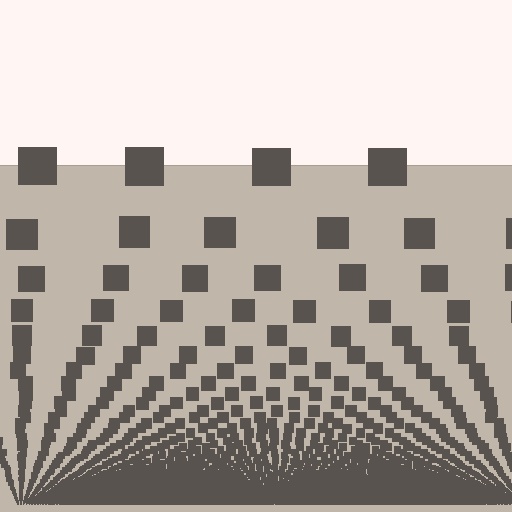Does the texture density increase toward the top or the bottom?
Density increases toward the bottom.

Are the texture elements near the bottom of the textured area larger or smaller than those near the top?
Smaller. The gradient is inverted — elements near the bottom are smaller and denser.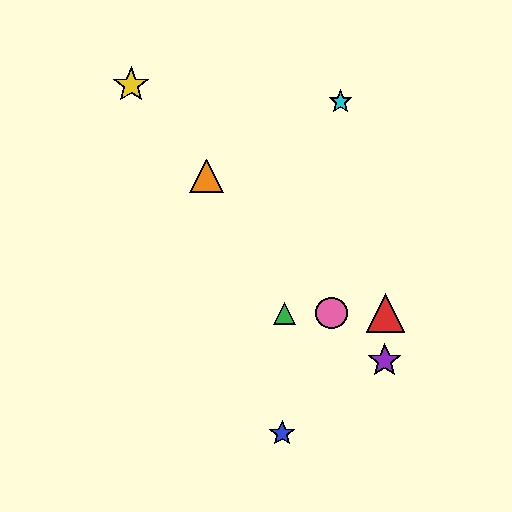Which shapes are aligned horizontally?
The red triangle, the green triangle, the pink circle are aligned horizontally.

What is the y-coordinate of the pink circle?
The pink circle is at y≈313.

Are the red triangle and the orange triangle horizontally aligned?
No, the red triangle is at y≈313 and the orange triangle is at y≈176.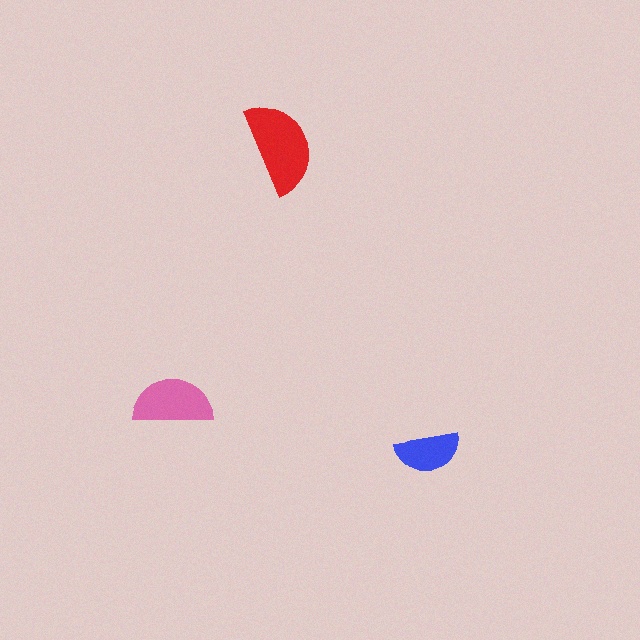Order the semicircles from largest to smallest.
the red one, the pink one, the blue one.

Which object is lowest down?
The blue semicircle is bottommost.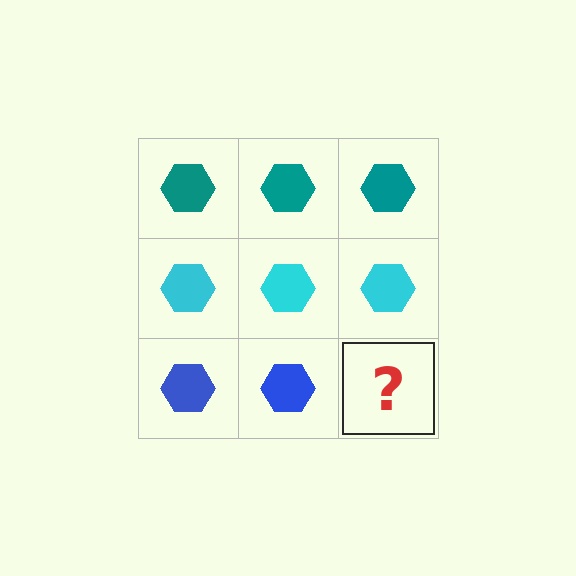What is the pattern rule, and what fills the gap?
The rule is that each row has a consistent color. The gap should be filled with a blue hexagon.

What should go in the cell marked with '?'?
The missing cell should contain a blue hexagon.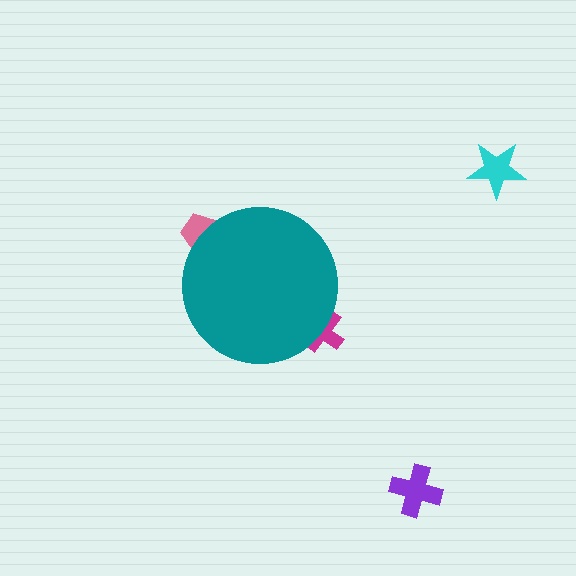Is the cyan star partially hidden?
No, the cyan star is fully visible.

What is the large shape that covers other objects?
A teal circle.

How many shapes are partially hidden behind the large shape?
2 shapes are partially hidden.